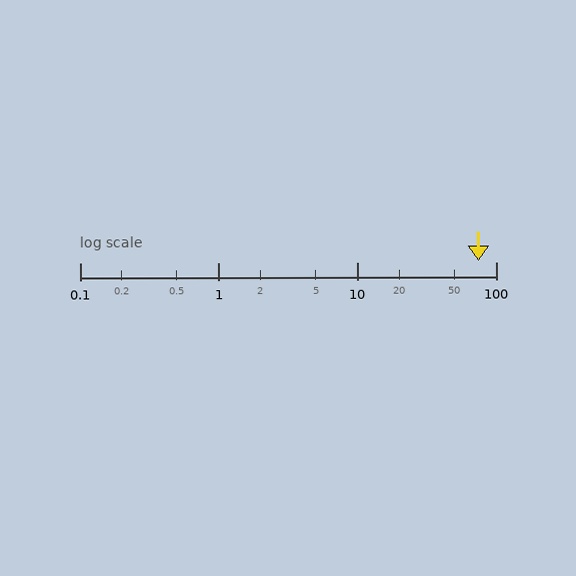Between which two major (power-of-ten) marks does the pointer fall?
The pointer is between 10 and 100.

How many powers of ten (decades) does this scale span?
The scale spans 3 decades, from 0.1 to 100.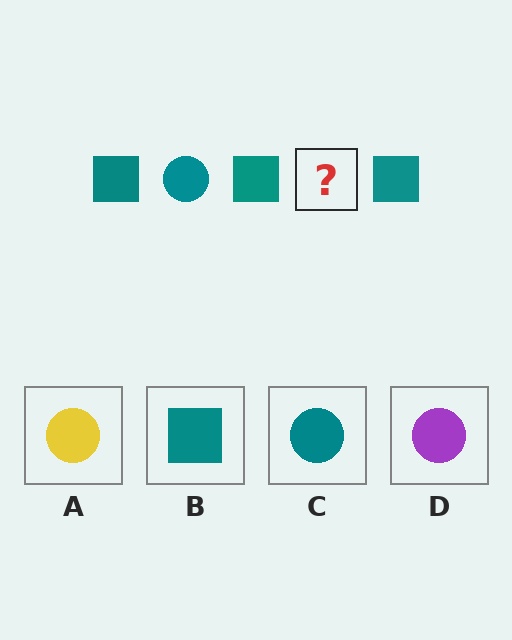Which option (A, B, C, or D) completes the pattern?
C.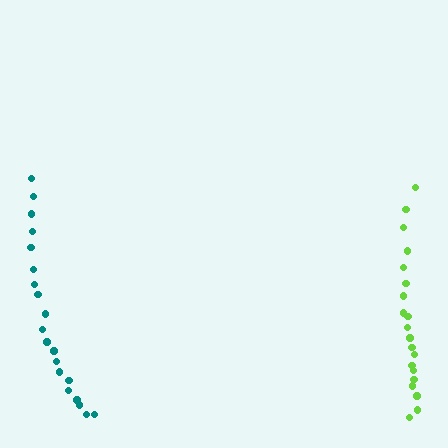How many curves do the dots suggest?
There are 2 distinct paths.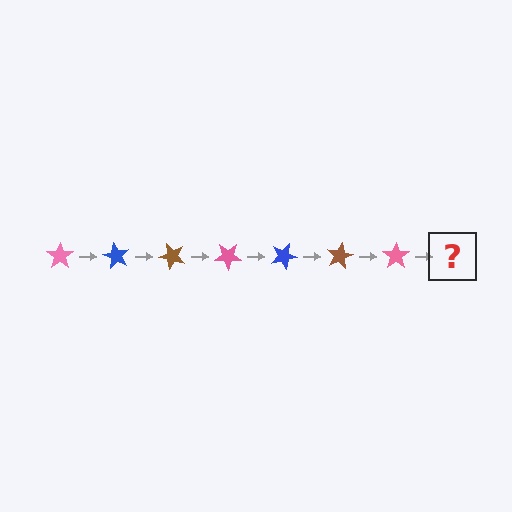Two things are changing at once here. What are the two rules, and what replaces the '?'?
The two rules are that it rotates 60 degrees each step and the color cycles through pink, blue, and brown. The '?' should be a blue star, rotated 420 degrees from the start.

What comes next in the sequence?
The next element should be a blue star, rotated 420 degrees from the start.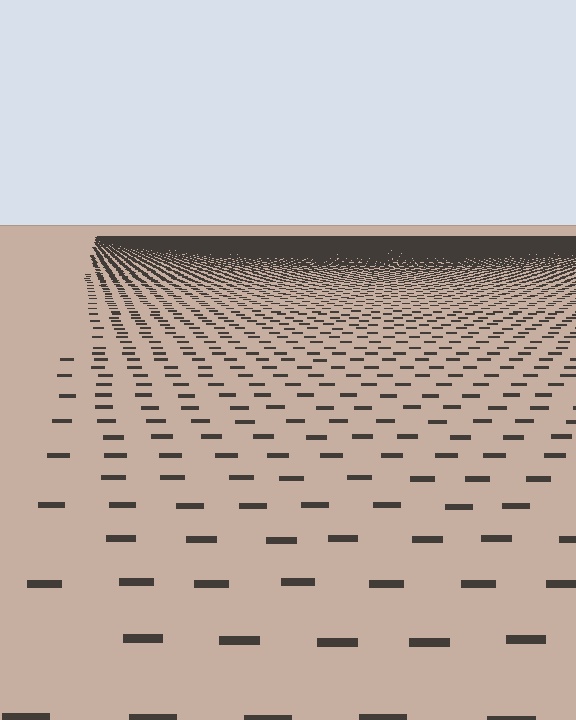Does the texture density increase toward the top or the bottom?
Density increases toward the top.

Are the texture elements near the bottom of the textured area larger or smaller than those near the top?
Larger. Near the bottom, elements are closer to the viewer and appear at a bigger on-screen size.